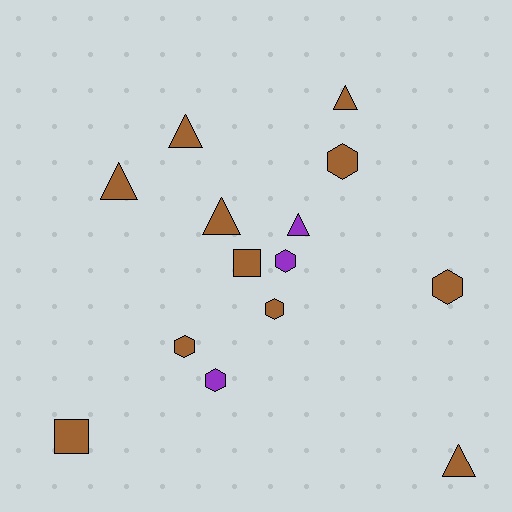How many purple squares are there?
There are no purple squares.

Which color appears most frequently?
Brown, with 11 objects.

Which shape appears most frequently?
Triangle, with 6 objects.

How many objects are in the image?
There are 14 objects.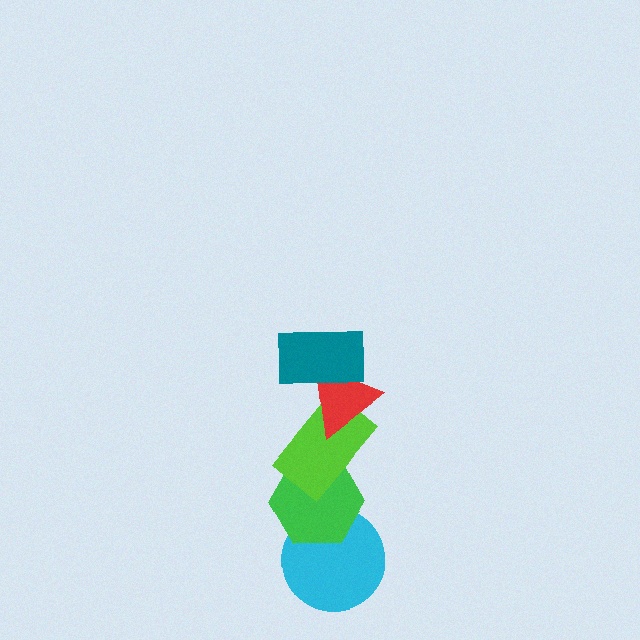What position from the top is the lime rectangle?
The lime rectangle is 3rd from the top.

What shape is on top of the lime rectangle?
The red triangle is on top of the lime rectangle.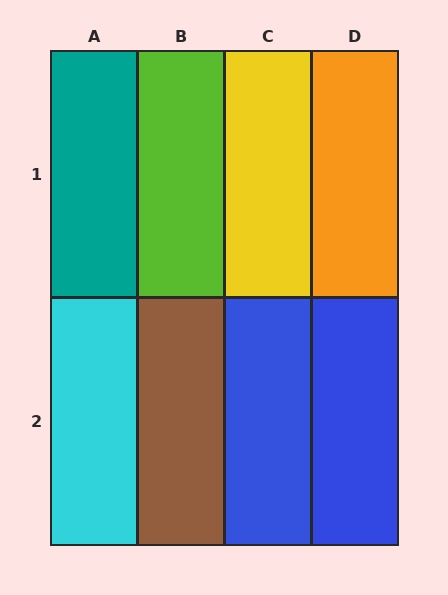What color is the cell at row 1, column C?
Yellow.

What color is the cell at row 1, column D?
Orange.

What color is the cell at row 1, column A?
Teal.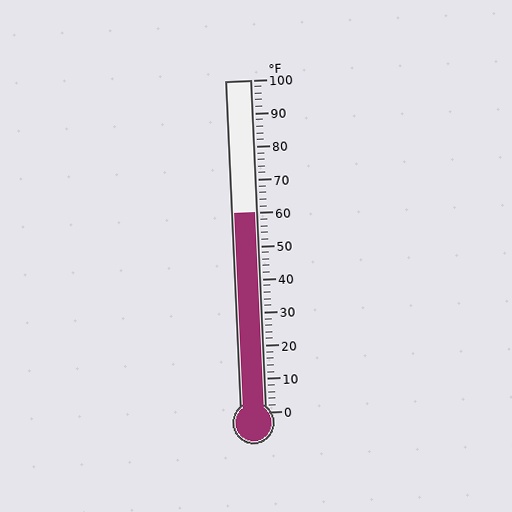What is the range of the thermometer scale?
The thermometer scale ranges from 0°F to 100°F.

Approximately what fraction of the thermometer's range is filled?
The thermometer is filled to approximately 60% of its range.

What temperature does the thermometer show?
The thermometer shows approximately 60°F.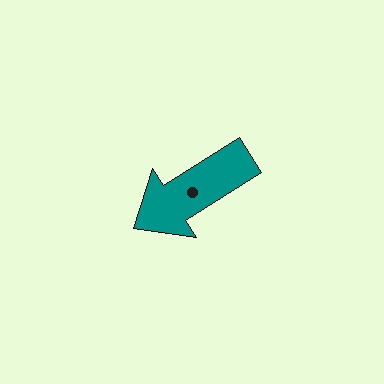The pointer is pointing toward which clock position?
Roughly 8 o'clock.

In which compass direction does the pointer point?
Southwest.